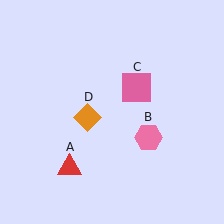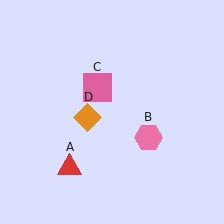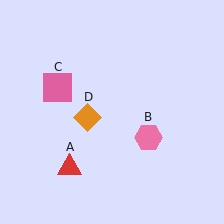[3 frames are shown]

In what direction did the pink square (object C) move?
The pink square (object C) moved left.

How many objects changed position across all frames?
1 object changed position: pink square (object C).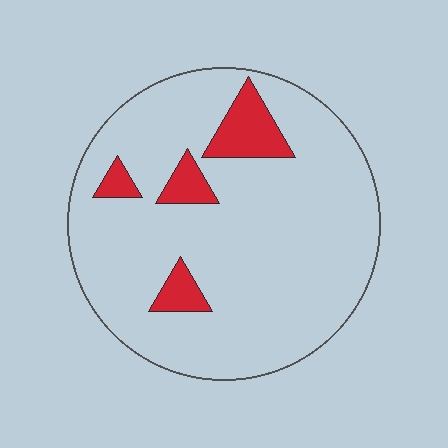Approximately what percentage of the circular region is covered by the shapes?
Approximately 10%.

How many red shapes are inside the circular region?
4.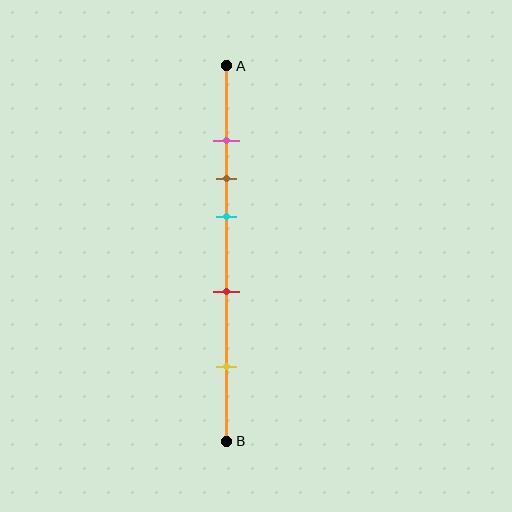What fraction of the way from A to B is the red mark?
The red mark is approximately 60% (0.6) of the way from A to B.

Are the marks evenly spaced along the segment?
No, the marks are not evenly spaced.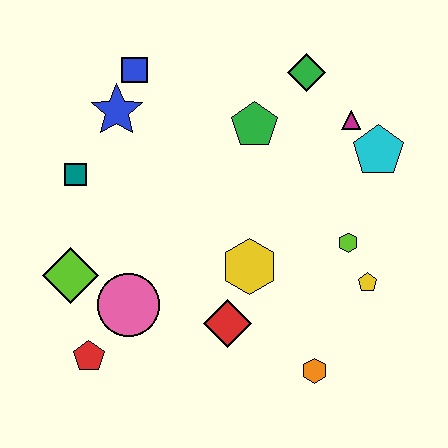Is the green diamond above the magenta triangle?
Yes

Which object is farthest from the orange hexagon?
The blue square is farthest from the orange hexagon.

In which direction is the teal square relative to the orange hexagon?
The teal square is to the left of the orange hexagon.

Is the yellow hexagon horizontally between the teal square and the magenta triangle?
Yes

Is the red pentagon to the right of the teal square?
Yes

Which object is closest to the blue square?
The blue star is closest to the blue square.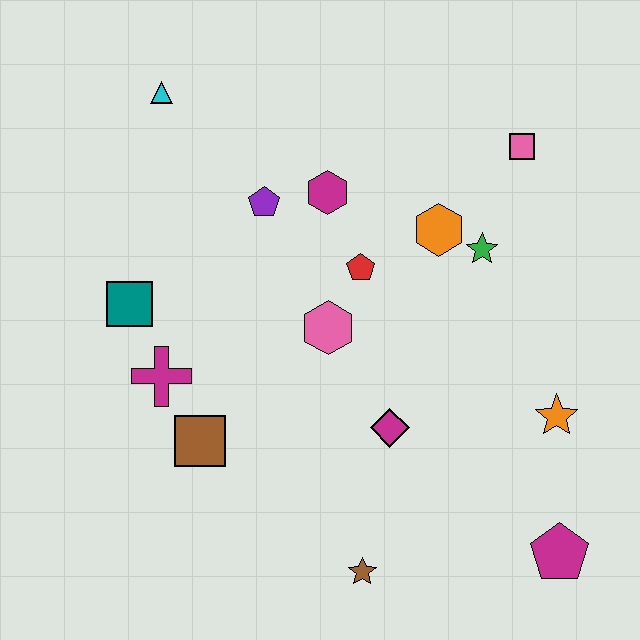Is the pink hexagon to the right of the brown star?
No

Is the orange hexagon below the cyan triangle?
Yes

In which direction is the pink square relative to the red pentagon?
The pink square is to the right of the red pentagon.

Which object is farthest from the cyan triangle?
The magenta pentagon is farthest from the cyan triangle.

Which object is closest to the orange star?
The magenta pentagon is closest to the orange star.